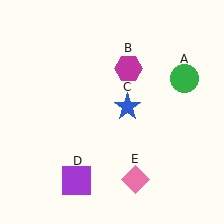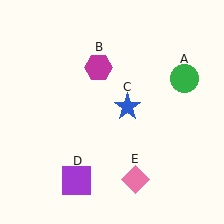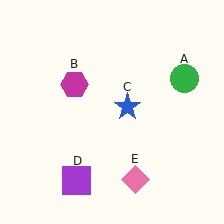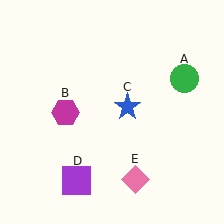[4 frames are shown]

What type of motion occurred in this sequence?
The magenta hexagon (object B) rotated counterclockwise around the center of the scene.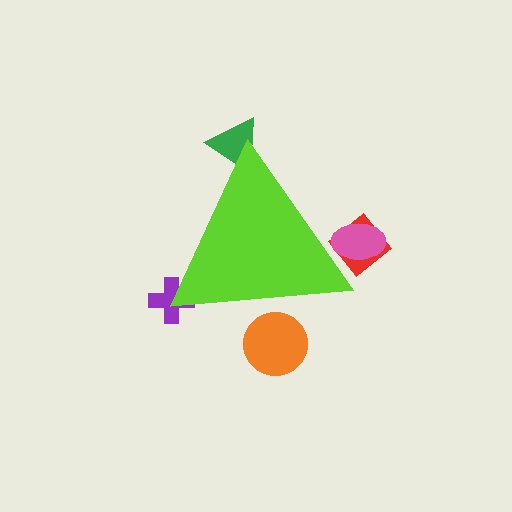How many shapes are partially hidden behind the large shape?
5 shapes are partially hidden.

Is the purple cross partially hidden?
Yes, the purple cross is partially hidden behind the lime triangle.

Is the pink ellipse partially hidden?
Yes, the pink ellipse is partially hidden behind the lime triangle.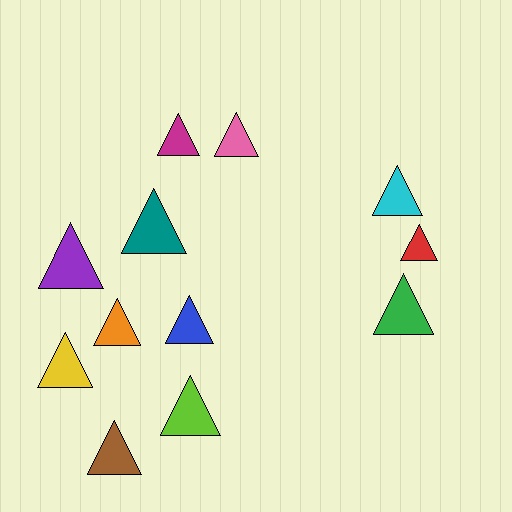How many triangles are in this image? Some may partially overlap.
There are 12 triangles.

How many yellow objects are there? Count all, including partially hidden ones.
There is 1 yellow object.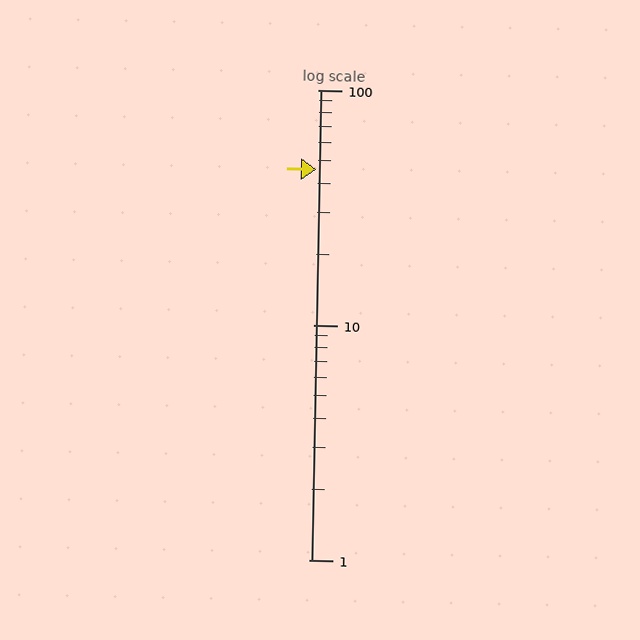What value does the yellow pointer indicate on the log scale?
The pointer indicates approximately 46.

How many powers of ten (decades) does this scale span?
The scale spans 2 decades, from 1 to 100.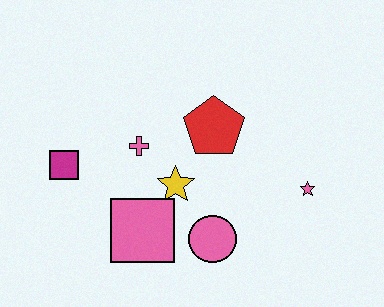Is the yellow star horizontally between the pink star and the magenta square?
Yes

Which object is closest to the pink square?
The yellow star is closest to the pink square.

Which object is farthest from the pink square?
The pink star is farthest from the pink square.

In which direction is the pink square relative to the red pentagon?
The pink square is below the red pentagon.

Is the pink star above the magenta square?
No